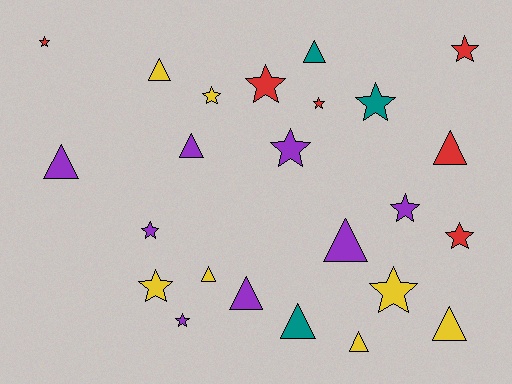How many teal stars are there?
There is 1 teal star.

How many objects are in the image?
There are 24 objects.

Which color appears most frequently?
Purple, with 8 objects.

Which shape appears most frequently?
Star, with 13 objects.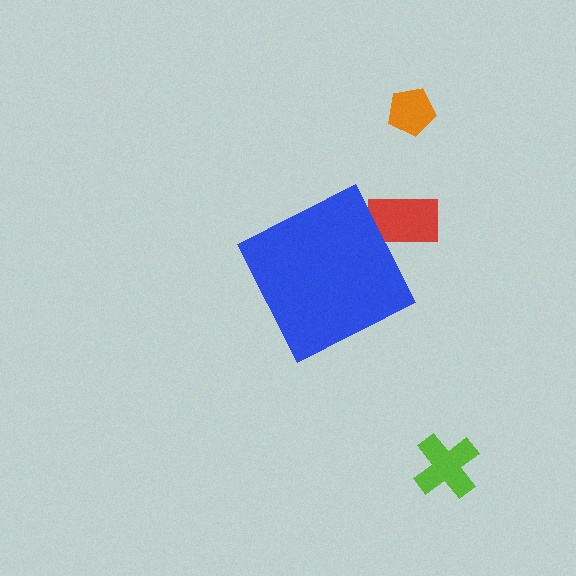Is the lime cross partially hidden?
No, the lime cross is fully visible.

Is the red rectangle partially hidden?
Yes, the red rectangle is partially hidden behind the blue diamond.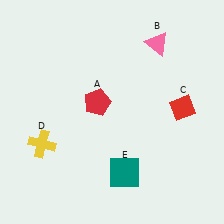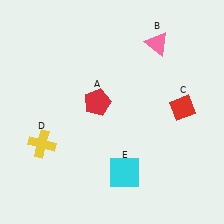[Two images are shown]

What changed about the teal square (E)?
In Image 1, E is teal. In Image 2, it changed to cyan.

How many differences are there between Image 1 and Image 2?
There is 1 difference between the two images.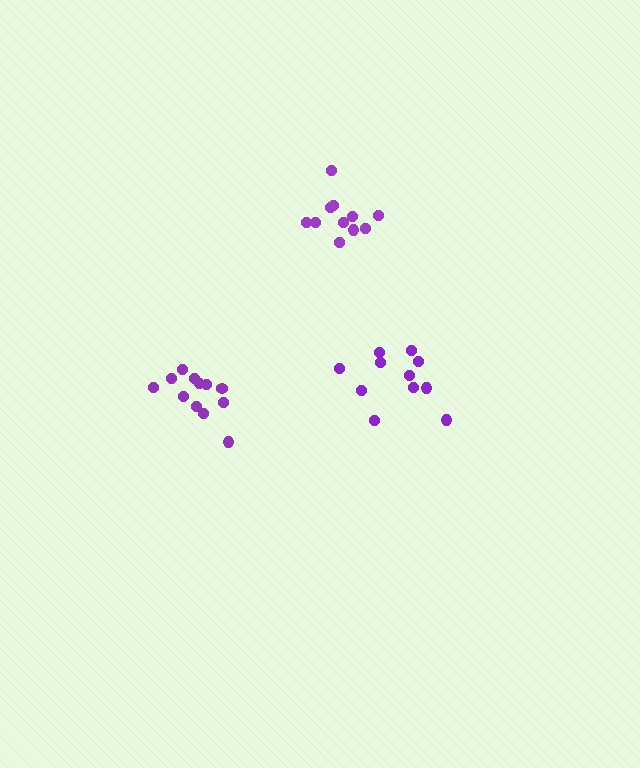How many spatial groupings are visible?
There are 3 spatial groupings.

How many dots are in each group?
Group 1: 11 dots, Group 2: 11 dots, Group 3: 12 dots (34 total).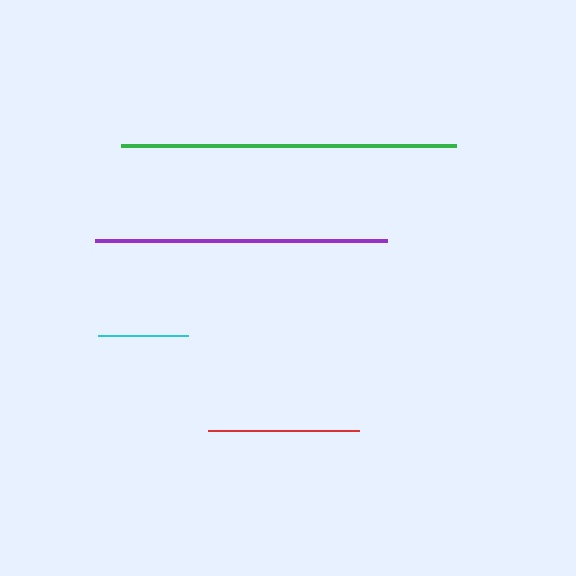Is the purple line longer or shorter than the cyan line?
The purple line is longer than the cyan line.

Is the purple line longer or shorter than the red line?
The purple line is longer than the red line.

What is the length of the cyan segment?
The cyan segment is approximately 90 pixels long.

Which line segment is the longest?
The green line is the longest at approximately 335 pixels.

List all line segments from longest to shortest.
From longest to shortest: green, purple, red, cyan.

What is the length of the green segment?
The green segment is approximately 335 pixels long.